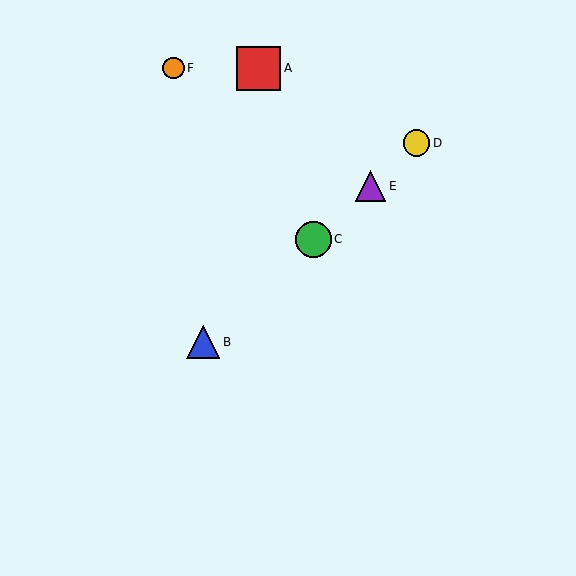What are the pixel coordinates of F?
Object F is at (174, 68).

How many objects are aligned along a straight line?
4 objects (B, C, D, E) are aligned along a straight line.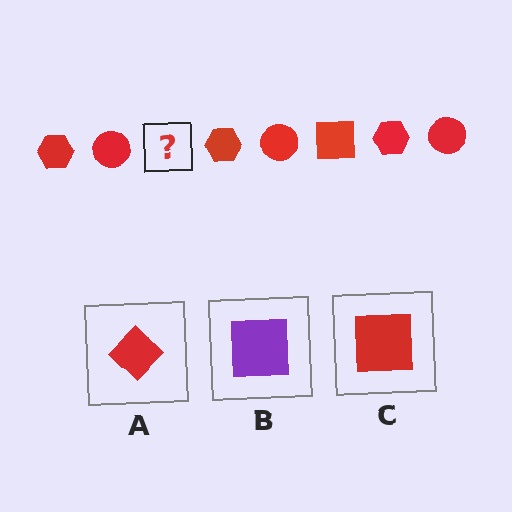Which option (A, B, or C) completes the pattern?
C.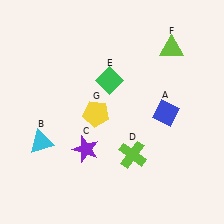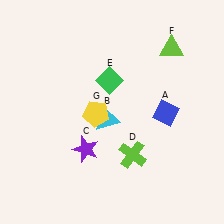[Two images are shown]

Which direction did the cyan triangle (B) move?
The cyan triangle (B) moved right.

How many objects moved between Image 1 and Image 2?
1 object moved between the two images.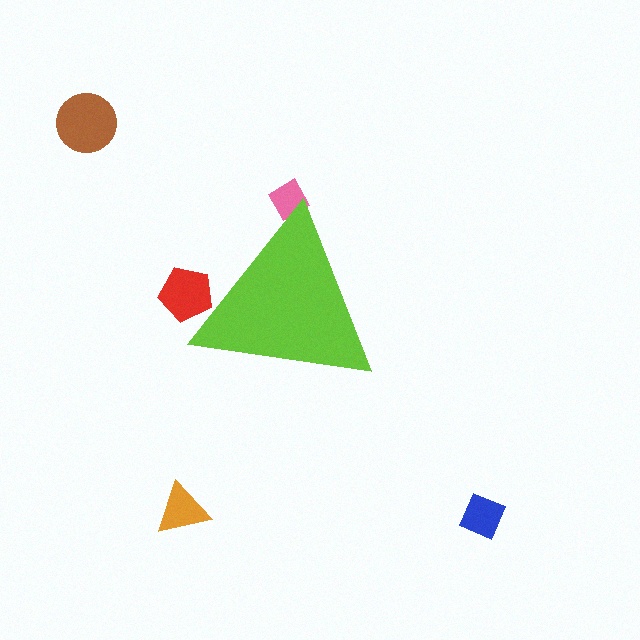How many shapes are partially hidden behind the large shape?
2 shapes are partially hidden.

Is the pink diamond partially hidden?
Yes, the pink diamond is partially hidden behind the lime triangle.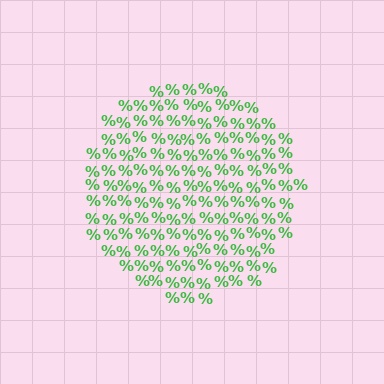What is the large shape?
The large shape is a circle.